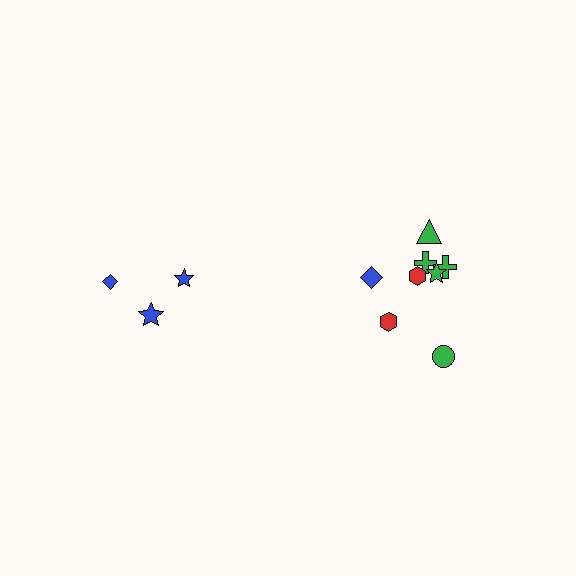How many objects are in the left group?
There are 3 objects.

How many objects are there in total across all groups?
There are 11 objects.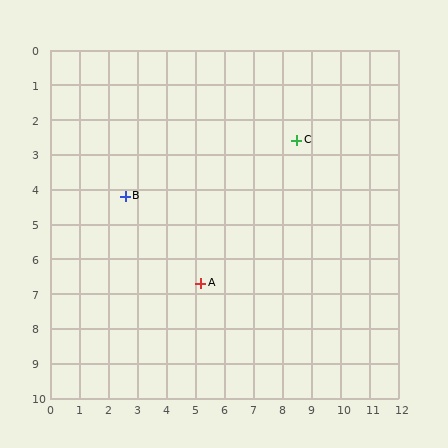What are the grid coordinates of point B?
Point B is at approximately (2.6, 4.2).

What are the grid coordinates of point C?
Point C is at approximately (8.5, 2.6).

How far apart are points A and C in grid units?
Points A and C are about 5.3 grid units apart.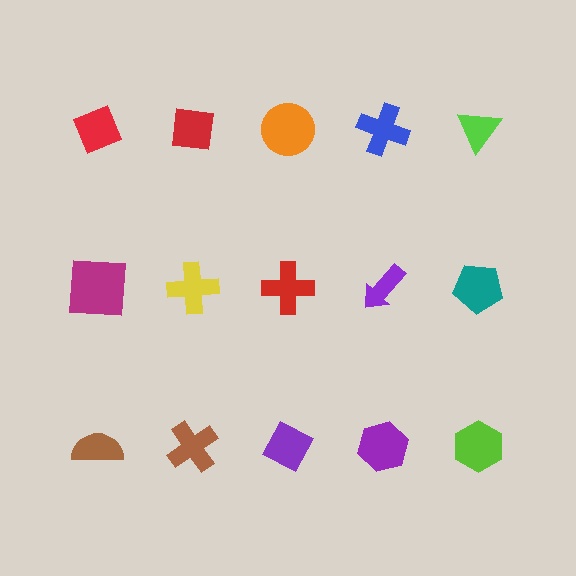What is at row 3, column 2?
A brown cross.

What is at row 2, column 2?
A yellow cross.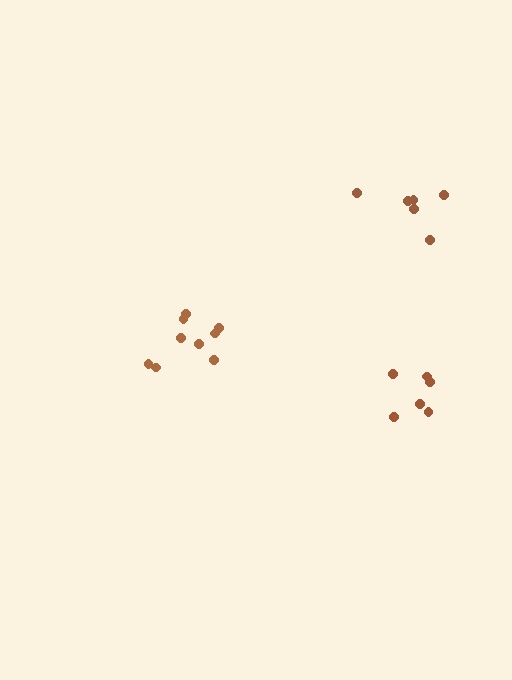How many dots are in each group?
Group 1: 6 dots, Group 2: 6 dots, Group 3: 9 dots (21 total).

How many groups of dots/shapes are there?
There are 3 groups.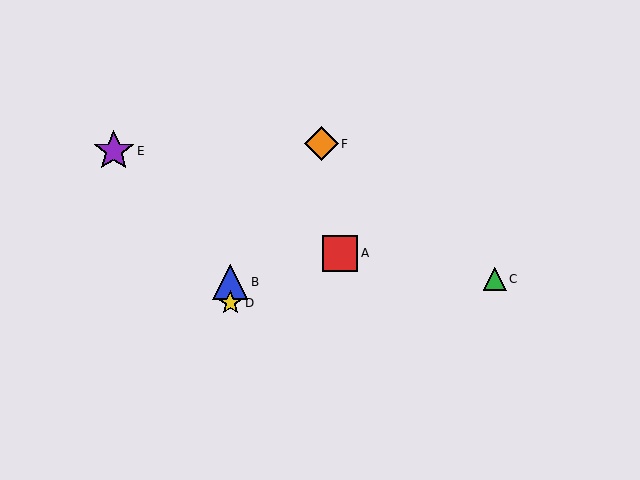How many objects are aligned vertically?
2 objects (B, D) are aligned vertically.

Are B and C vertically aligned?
No, B is at x≈230 and C is at x≈495.